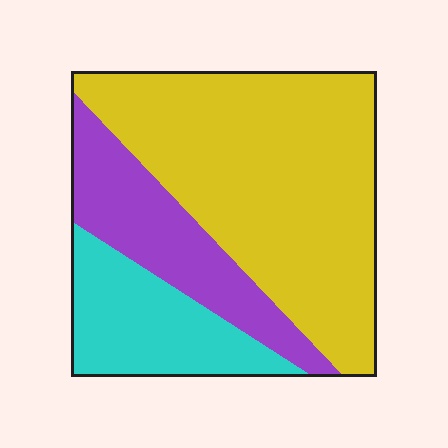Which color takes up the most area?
Yellow, at roughly 60%.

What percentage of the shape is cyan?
Cyan takes up between a sixth and a third of the shape.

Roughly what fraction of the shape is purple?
Purple covers about 20% of the shape.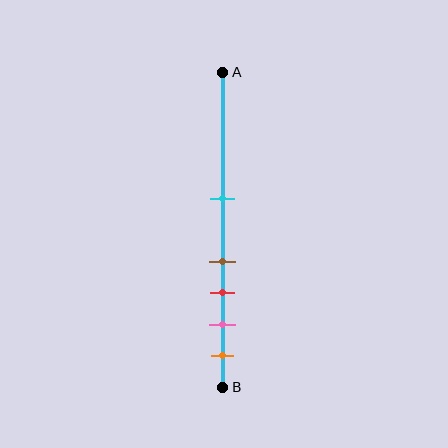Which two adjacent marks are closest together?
The brown and red marks are the closest adjacent pair.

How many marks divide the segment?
There are 5 marks dividing the segment.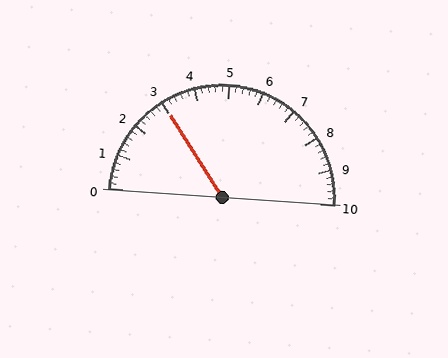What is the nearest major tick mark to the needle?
The nearest major tick mark is 3.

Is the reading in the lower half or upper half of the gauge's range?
The reading is in the lower half of the range (0 to 10).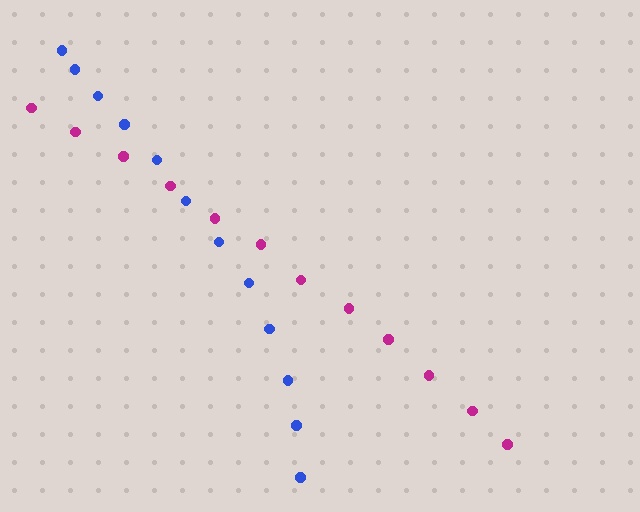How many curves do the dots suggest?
There are 2 distinct paths.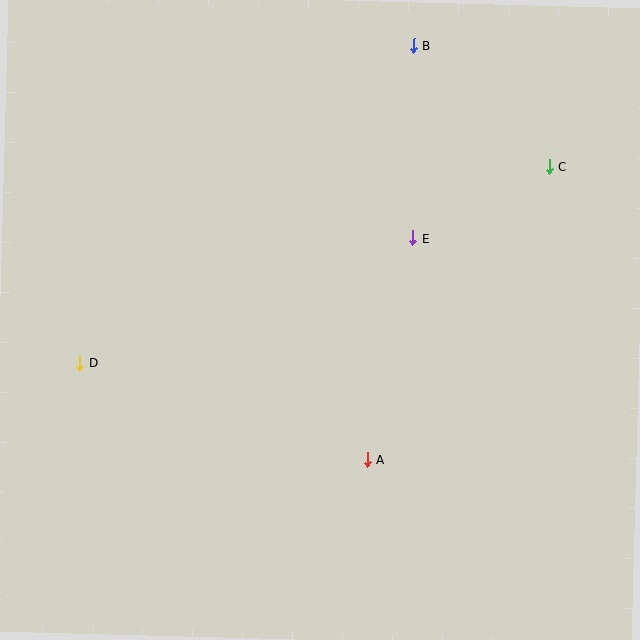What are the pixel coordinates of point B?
Point B is at (414, 46).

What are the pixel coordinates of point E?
Point E is at (413, 238).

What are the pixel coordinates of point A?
Point A is at (367, 460).